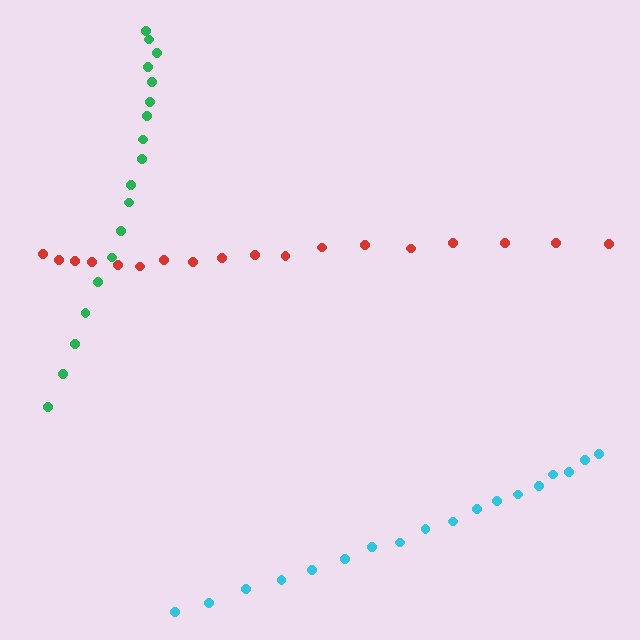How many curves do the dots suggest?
There are 3 distinct paths.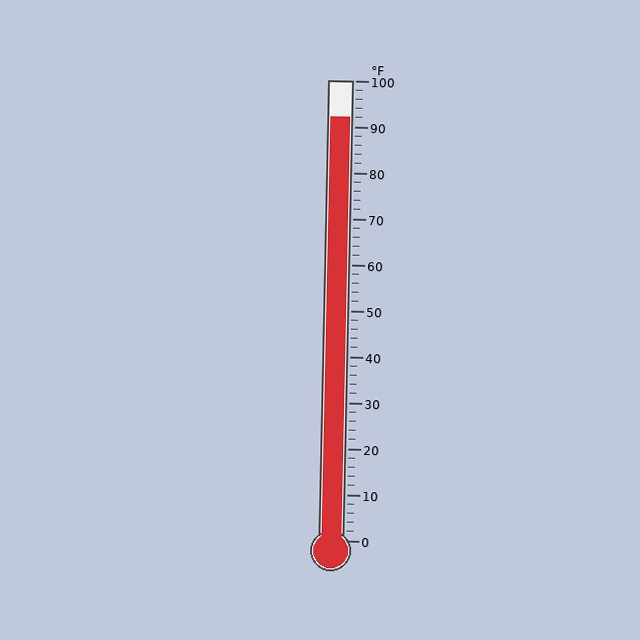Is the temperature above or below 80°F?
The temperature is above 80°F.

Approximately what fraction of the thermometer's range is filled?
The thermometer is filled to approximately 90% of its range.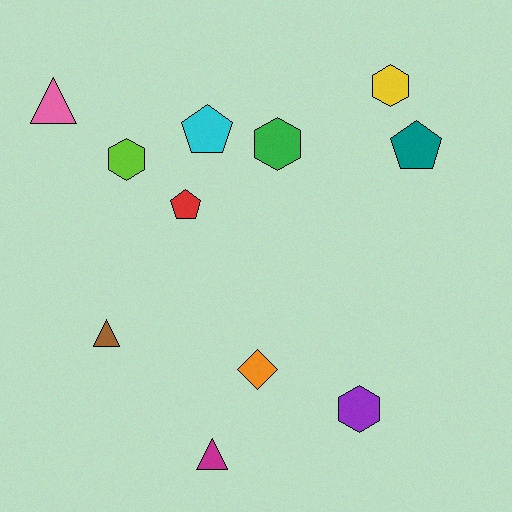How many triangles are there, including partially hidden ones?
There are 3 triangles.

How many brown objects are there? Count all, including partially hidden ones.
There is 1 brown object.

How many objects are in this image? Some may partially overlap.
There are 11 objects.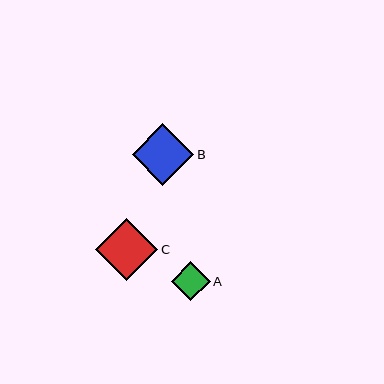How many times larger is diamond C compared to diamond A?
Diamond C is approximately 1.6 times the size of diamond A.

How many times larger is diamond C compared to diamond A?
Diamond C is approximately 1.6 times the size of diamond A.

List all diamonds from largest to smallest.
From largest to smallest: C, B, A.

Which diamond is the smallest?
Diamond A is the smallest with a size of approximately 39 pixels.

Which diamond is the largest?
Diamond C is the largest with a size of approximately 62 pixels.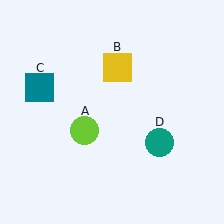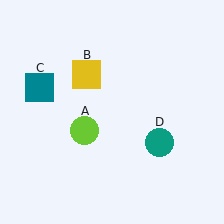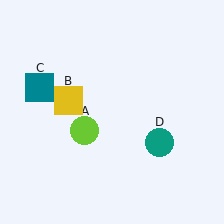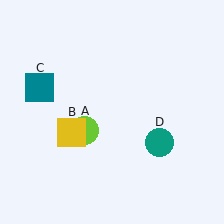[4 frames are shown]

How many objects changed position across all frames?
1 object changed position: yellow square (object B).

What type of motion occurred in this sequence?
The yellow square (object B) rotated counterclockwise around the center of the scene.